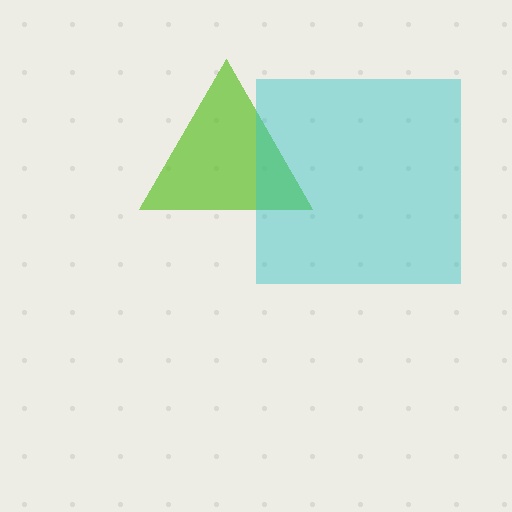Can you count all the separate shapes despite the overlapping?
Yes, there are 2 separate shapes.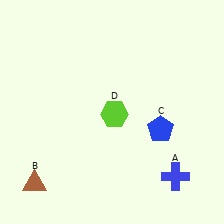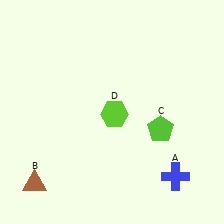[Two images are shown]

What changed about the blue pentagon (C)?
In Image 1, C is blue. In Image 2, it changed to lime.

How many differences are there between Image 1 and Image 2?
There is 1 difference between the two images.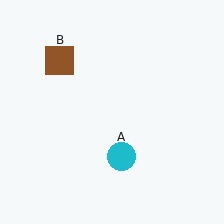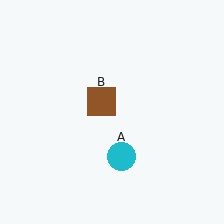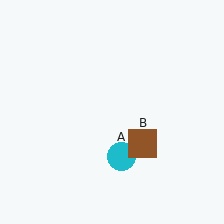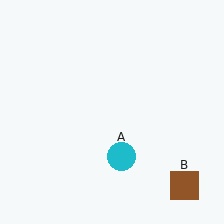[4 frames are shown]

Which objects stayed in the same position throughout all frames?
Cyan circle (object A) remained stationary.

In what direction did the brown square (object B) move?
The brown square (object B) moved down and to the right.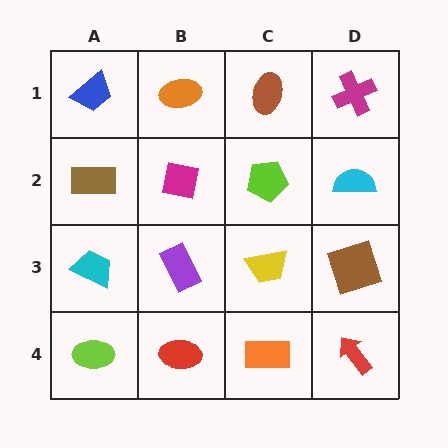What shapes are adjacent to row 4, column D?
A brown square (row 3, column D), an orange rectangle (row 4, column C).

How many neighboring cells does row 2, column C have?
4.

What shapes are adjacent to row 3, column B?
A magenta square (row 2, column B), a red ellipse (row 4, column B), a cyan trapezoid (row 3, column A), a yellow trapezoid (row 3, column C).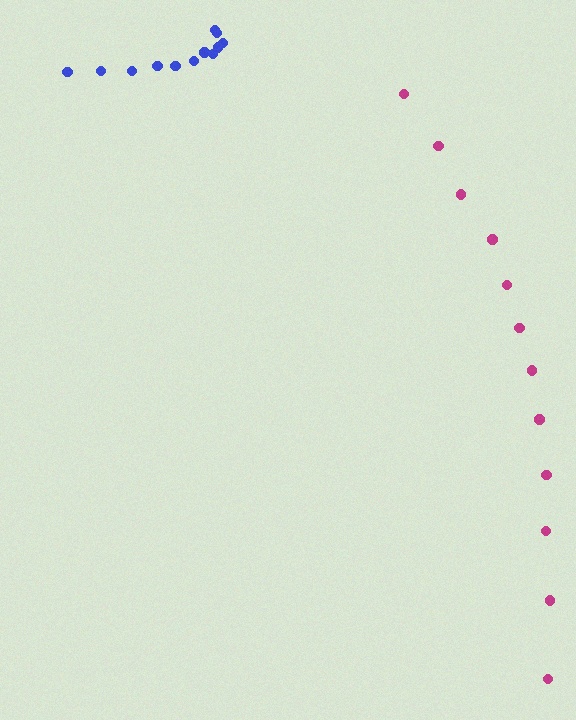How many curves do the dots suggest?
There are 2 distinct paths.